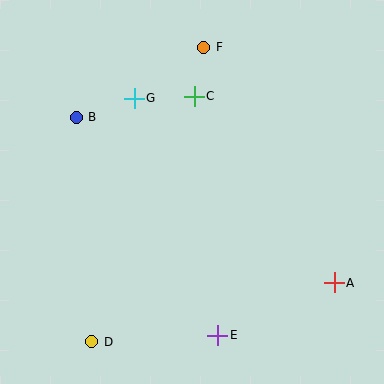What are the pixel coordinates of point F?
Point F is at (204, 47).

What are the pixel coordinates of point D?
Point D is at (92, 342).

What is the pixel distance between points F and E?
The distance between F and E is 288 pixels.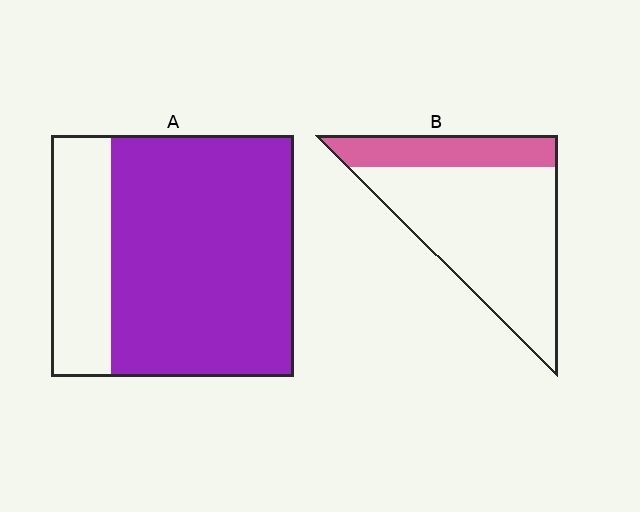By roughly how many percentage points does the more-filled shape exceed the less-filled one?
By roughly 50 percentage points (A over B).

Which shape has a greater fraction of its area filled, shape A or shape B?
Shape A.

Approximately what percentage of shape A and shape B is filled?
A is approximately 75% and B is approximately 25%.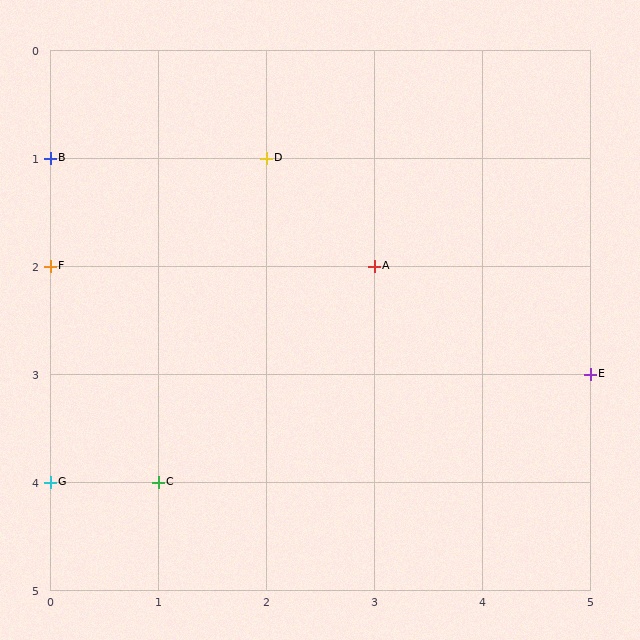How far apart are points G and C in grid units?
Points G and C are 1 column apart.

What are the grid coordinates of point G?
Point G is at grid coordinates (0, 4).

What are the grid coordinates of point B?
Point B is at grid coordinates (0, 1).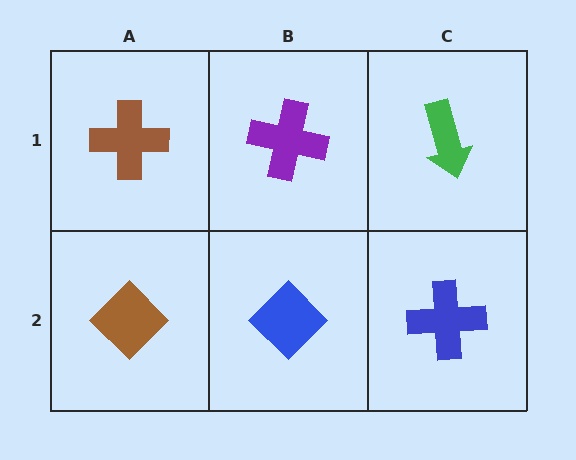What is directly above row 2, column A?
A brown cross.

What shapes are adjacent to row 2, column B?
A purple cross (row 1, column B), a brown diamond (row 2, column A), a blue cross (row 2, column C).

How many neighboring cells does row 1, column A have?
2.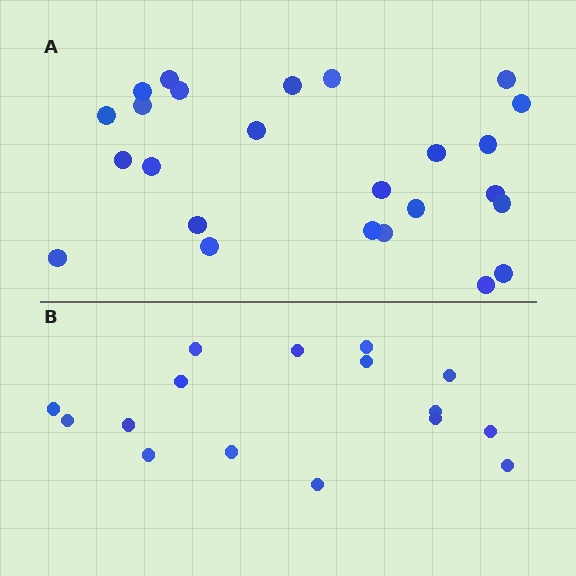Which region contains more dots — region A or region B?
Region A (the top region) has more dots.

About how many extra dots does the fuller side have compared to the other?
Region A has roughly 8 or so more dots than region B.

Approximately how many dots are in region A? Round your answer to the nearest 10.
About 20 dots. (The exact count is 25, which rounds to 20.)